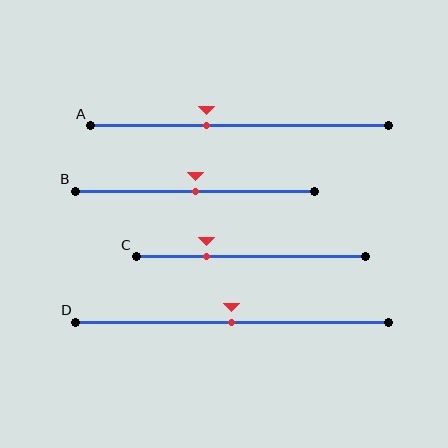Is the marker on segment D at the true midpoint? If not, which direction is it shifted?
Yes, the marker on segment D is at the true midpoint.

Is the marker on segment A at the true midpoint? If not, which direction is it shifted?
No, the marker on segment A is shifted to the left by about 11% of the segment length.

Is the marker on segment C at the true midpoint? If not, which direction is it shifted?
No, the marker on segment C is shifted to the left by about 20% of the segment length.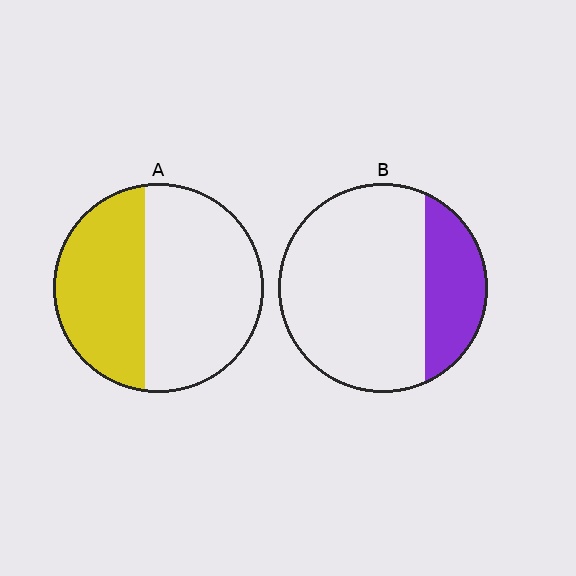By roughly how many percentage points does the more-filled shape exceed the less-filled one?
By roughly 15 percentage points (A over B).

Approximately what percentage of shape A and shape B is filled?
A is approximately 40% and B is approximately 25%.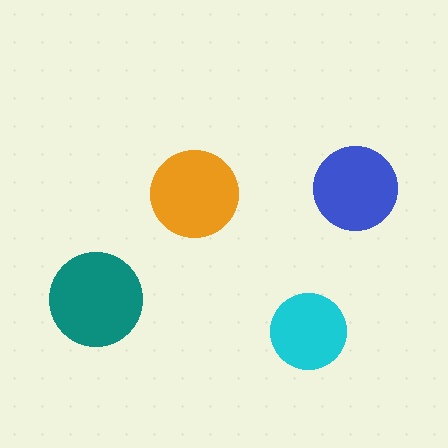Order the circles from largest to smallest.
the teal one, the orange one, the blue one, the cyan one.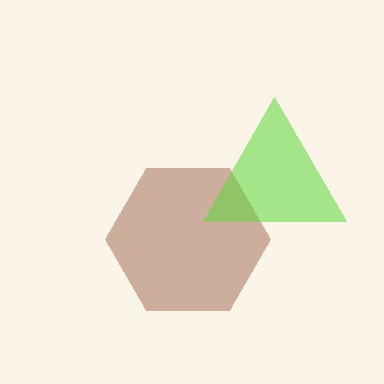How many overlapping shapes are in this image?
There are 2 overlapping shapes in the image.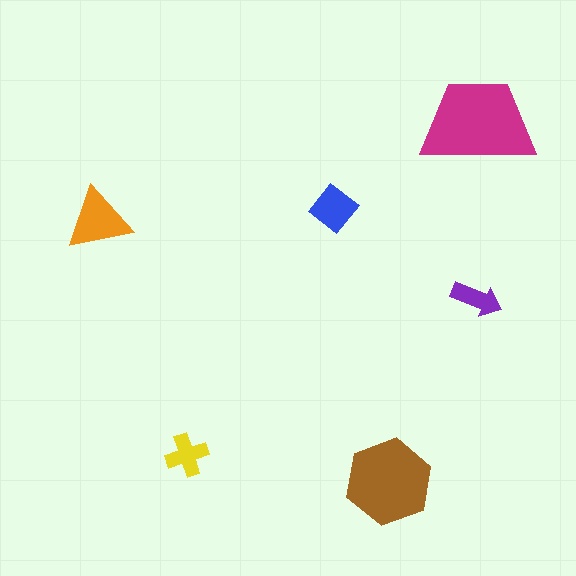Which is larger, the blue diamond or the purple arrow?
The blue diamond.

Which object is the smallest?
The purple arrow.